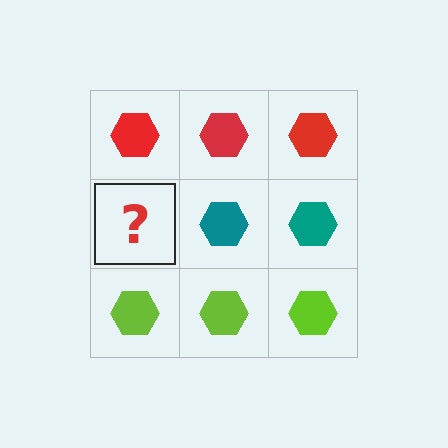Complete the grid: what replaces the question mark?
The question mark should be replaced with a teal hexagon.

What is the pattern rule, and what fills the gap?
The rule is that each row has a consistent color. The gap should be filled with a teal hexagon.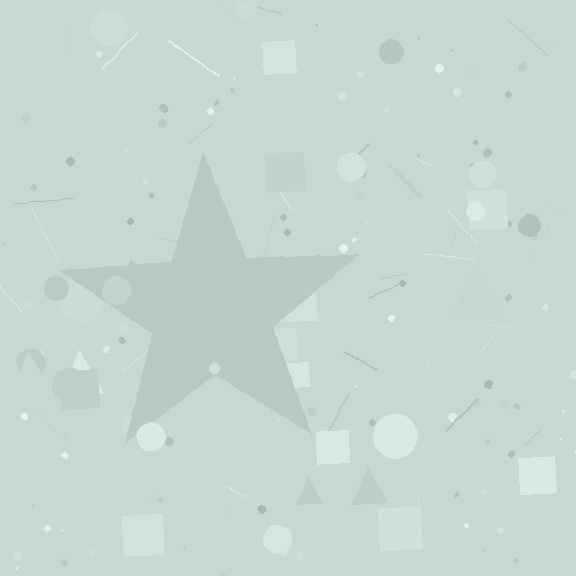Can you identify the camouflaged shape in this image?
The camouflaged shape is a star.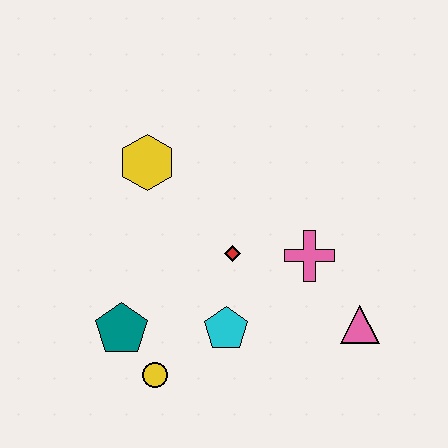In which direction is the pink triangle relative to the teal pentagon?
The pink triangle is to the right of the teal pentagon.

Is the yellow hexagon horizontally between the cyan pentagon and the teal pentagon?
Yes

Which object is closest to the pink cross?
The red diamond is closest to the pink cross.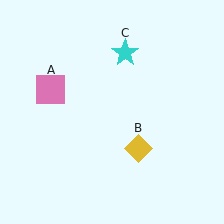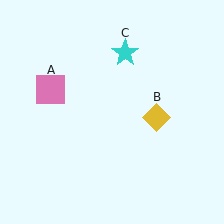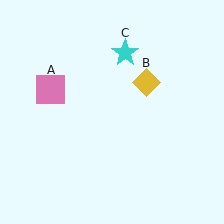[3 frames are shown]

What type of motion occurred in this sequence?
The yellow diamond (object B) rotated counterclockwise around the center of the scene.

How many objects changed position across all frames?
1 object changed position: yellow diamond (object B).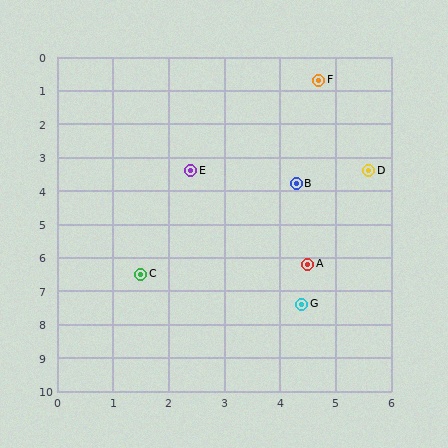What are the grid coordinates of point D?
Point D is at approximately (5.6, 3.4).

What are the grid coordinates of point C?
Point C is at approximately (1.5, 6.5).